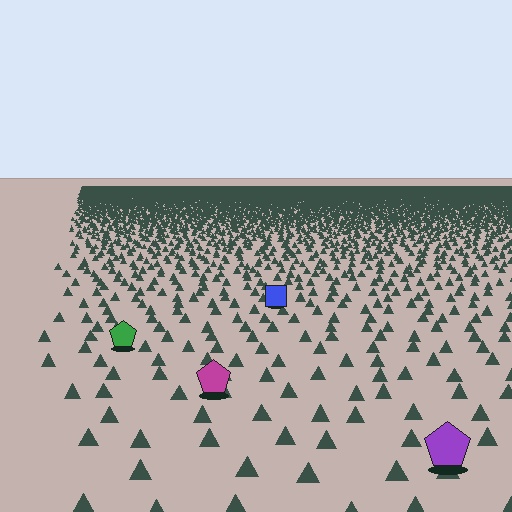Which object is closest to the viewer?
The purple pentagon is closest. The texture marks near it are larger and more spread out.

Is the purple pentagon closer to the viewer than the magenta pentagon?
Yes. The purple pentagon is closer — you can tell from the texture gradient: the ground texture is coarser near it.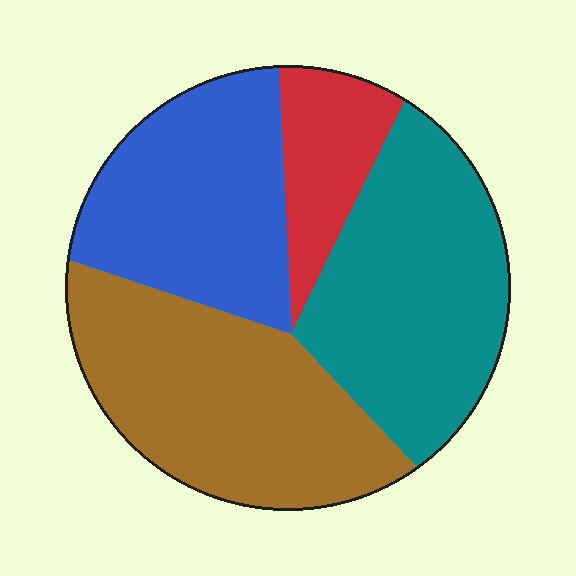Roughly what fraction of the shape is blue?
Blue takes up about one quarter (1/4) of the shape.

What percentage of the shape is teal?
Teal covers around 30% of the shape.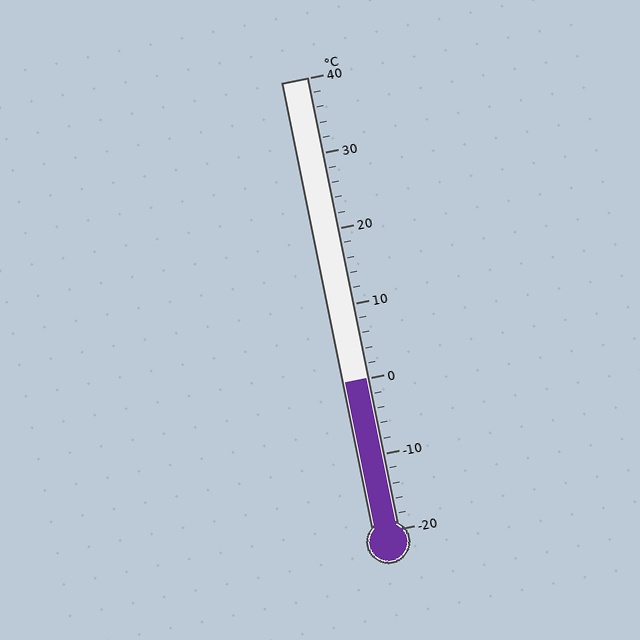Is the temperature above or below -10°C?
The temperature is above -10°C.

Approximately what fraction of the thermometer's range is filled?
The thermometer is filled to approximately 35% of its range.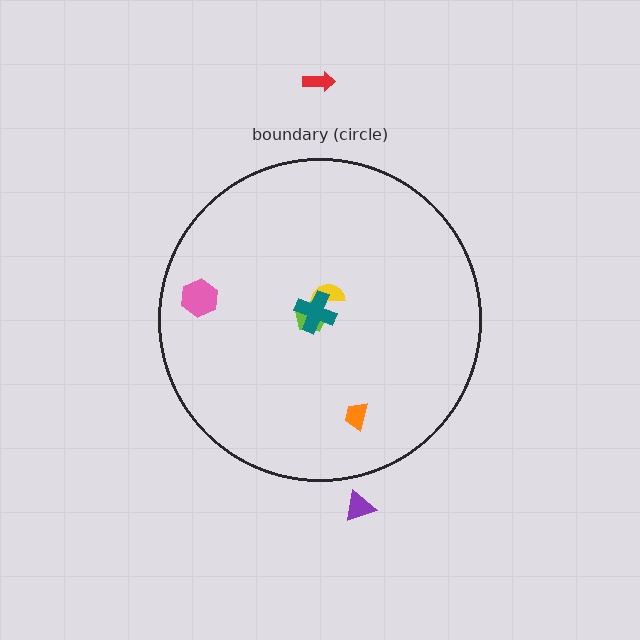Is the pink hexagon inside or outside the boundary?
Inside.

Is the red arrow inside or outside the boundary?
Outside.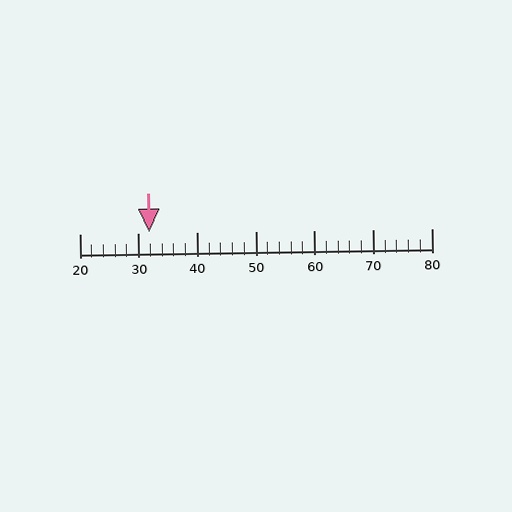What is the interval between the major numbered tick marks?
The major tick marks are spaced 10 units apart.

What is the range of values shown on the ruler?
The ruler shows values from 20 to 80.